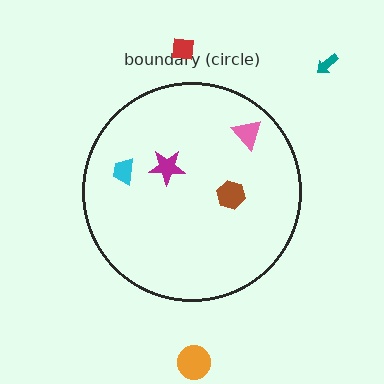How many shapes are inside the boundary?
4 inside, 3 outside.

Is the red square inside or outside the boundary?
Outside.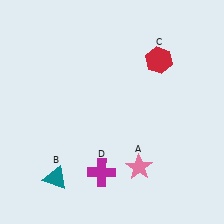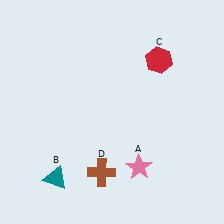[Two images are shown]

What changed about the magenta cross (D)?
In Image 1, D is magenta. In Image 2, it changed to brown.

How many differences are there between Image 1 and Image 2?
There is 1 difference between the two images.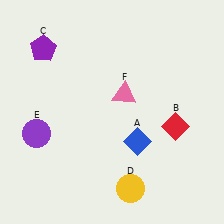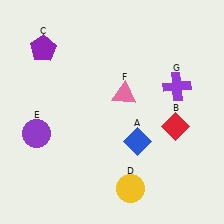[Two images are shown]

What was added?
A purple cross (G) was added in Image 2.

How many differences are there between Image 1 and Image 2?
There is 1 difference between the two images.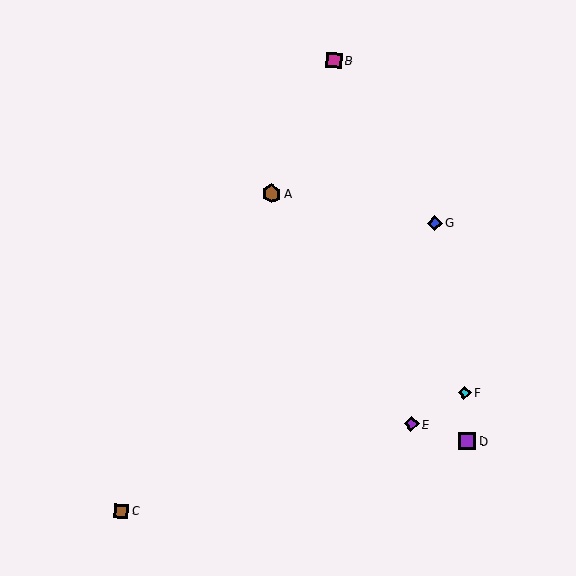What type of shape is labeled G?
Shape G is a blue diamond.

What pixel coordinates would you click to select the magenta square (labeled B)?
Click at (334, 60) to select the magenta square B.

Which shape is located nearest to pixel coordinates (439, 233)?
The blue diamond (labeled G) at (435, 223) is nearest to that location.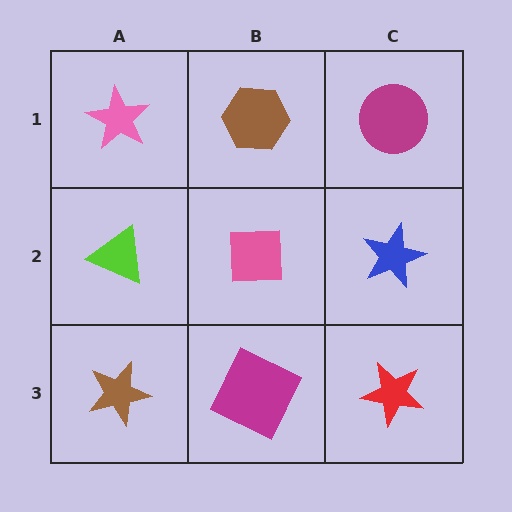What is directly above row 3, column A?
A lime triangle.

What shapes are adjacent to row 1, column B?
A pink square (row 2, column B), a pink star (row 1, column A), a magenta circle (row 1, column C).